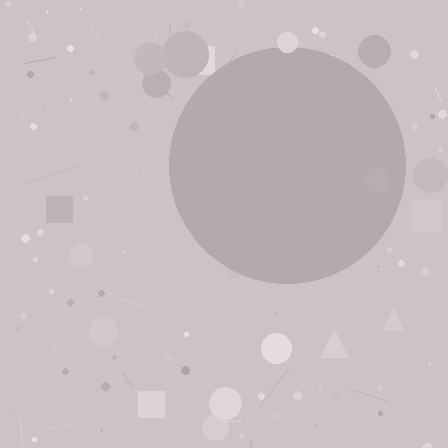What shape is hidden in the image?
A circle is hidden in the image.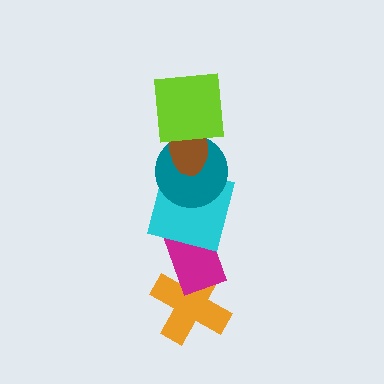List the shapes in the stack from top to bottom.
From top to bottom: the lime square, the brown ellipse, the teal circle, the cyan square, the magenta rectangle, the orange cross.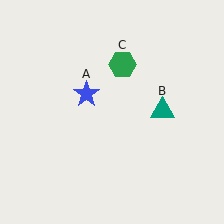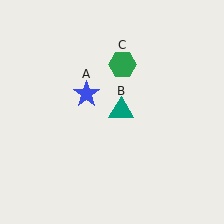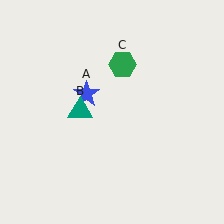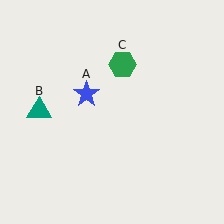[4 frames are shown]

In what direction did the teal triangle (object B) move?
The teal triangle (object B) moved left.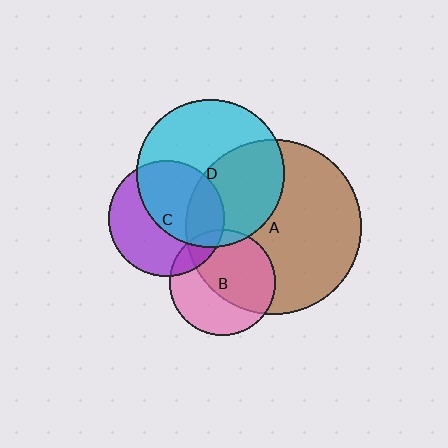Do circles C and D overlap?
Yes.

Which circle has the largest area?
Circle A (brown).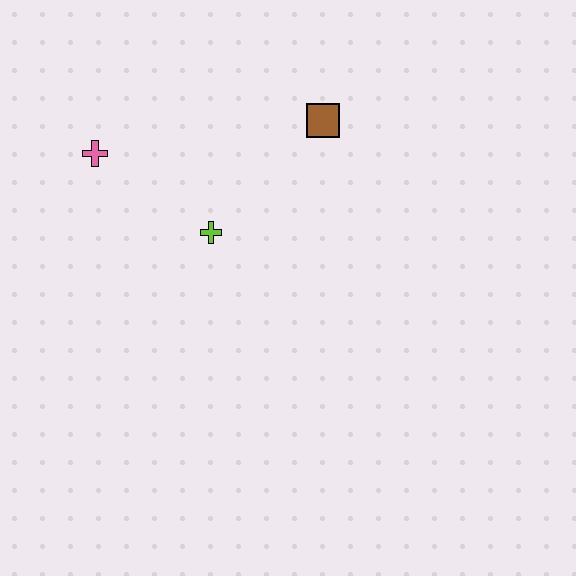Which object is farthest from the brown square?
The pink cross is farthest from the brown square.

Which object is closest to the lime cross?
The pink cross is closest to the lime cross.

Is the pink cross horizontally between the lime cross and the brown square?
No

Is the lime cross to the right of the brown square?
No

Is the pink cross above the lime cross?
Yes